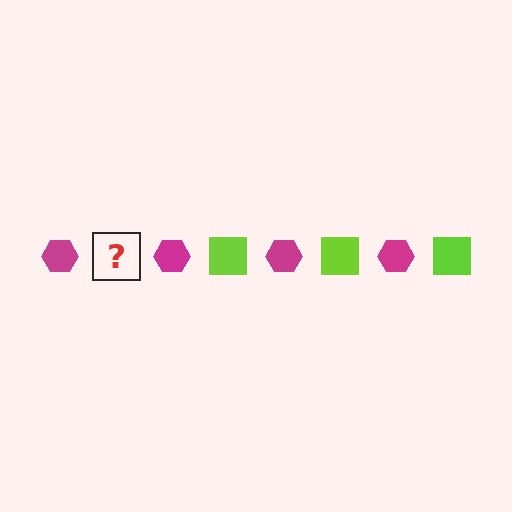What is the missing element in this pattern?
The missing element is a lime square.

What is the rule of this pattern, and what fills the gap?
The rule is that the pattern alternates between magenta hexagon and lime square. The gap should be filled with a lime square.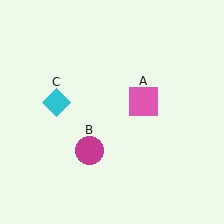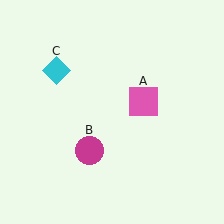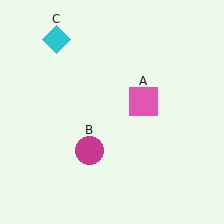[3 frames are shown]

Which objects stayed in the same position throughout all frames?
Pink square (object A) and magenta circle (object B) remained stationary.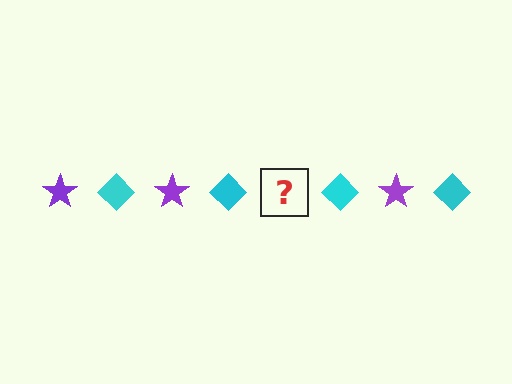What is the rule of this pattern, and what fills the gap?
The rule is that the pattern alternates between purple star and cyan diamond. The gap should be filled with a purple star.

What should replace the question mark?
The question mark should be replaced with a purple star.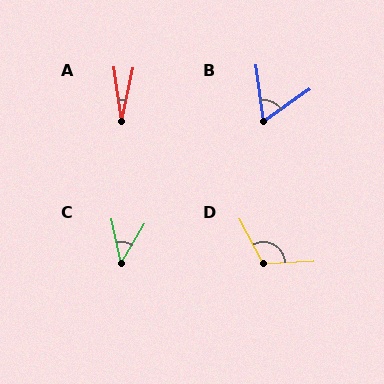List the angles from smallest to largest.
A (20°), C (43°), B (62°), D (115°).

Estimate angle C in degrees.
Approximately 43 degrees.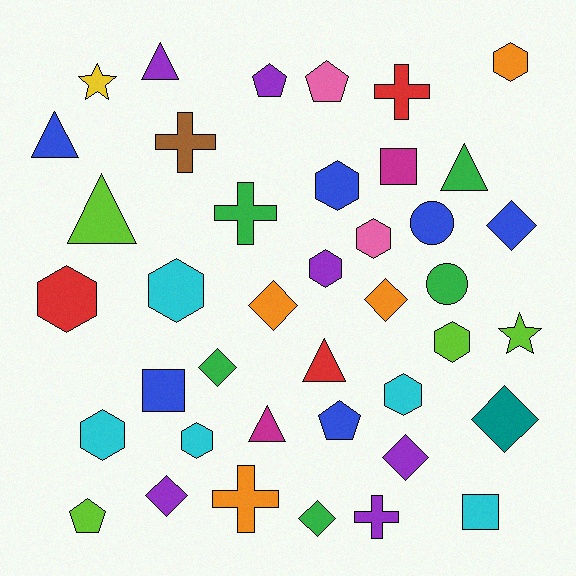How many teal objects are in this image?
There is 1 teal object.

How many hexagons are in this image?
There are 10 hexagons.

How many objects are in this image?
There are 40 objects.